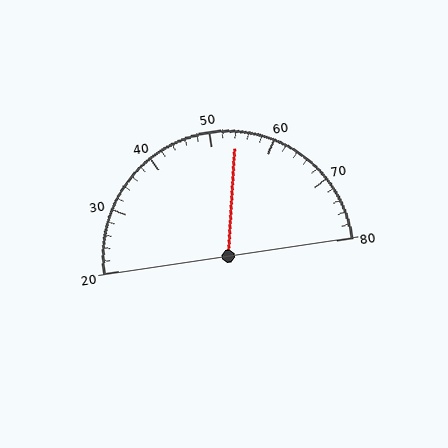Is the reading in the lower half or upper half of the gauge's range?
The reading is in the upper half of the range (20 to 80).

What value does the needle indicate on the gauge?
The needle indicates approximately 54.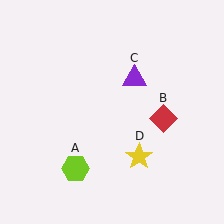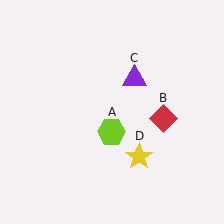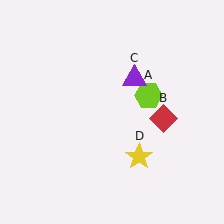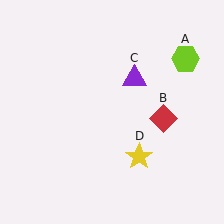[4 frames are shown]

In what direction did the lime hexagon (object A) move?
The lime hexagon (object A) moved up and to the right.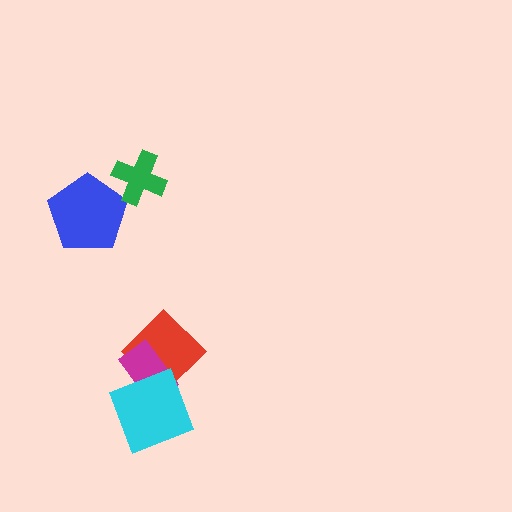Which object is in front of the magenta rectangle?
The cyan square is in front of the magenta rectangle.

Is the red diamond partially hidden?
Yes, it is partially covered by another shape.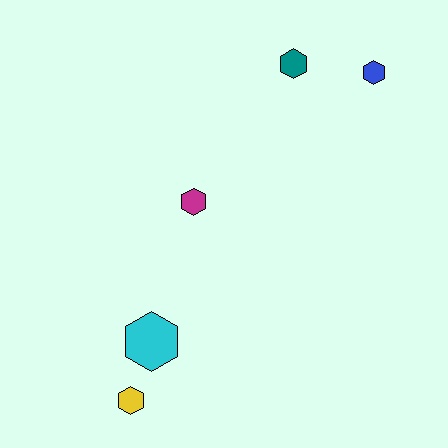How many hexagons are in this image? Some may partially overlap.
There are 5 hexagons.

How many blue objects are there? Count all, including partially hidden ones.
There is 1 blue object.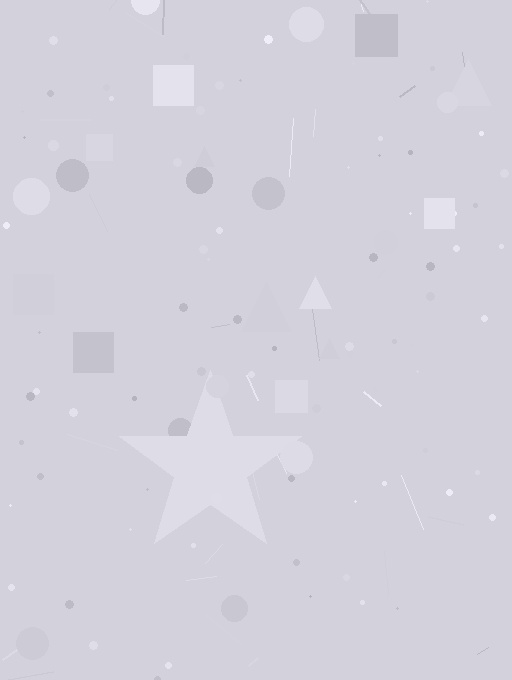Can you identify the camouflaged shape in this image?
The camouflaged shape is a star.